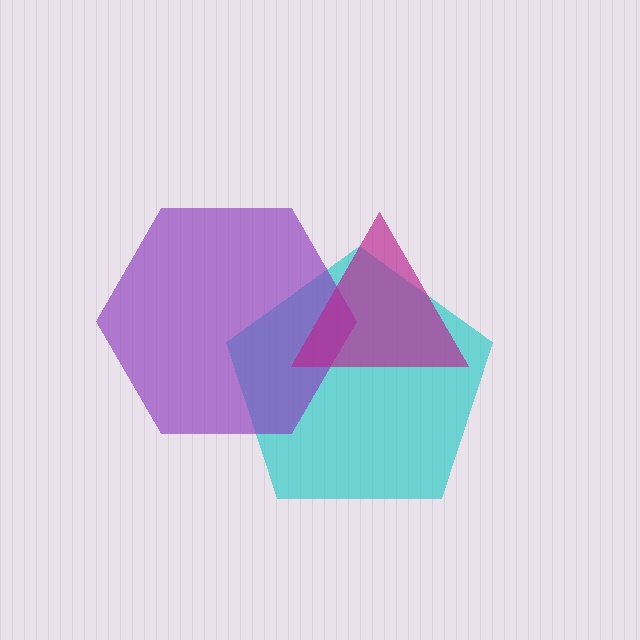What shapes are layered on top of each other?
The layered shapes are: a cyan pentagon, a purple hexagon, a magenta triangle.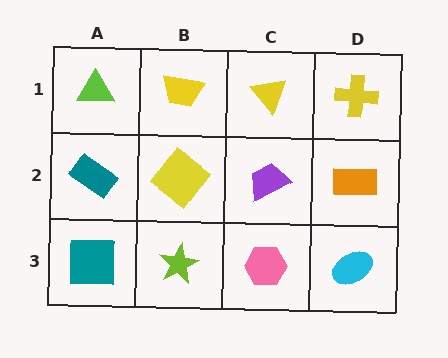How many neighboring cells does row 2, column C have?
4.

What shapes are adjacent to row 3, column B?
A yellow diamond (row 2, column B), a teal square (row 3, column A), a pink hexagon (row 3, column C).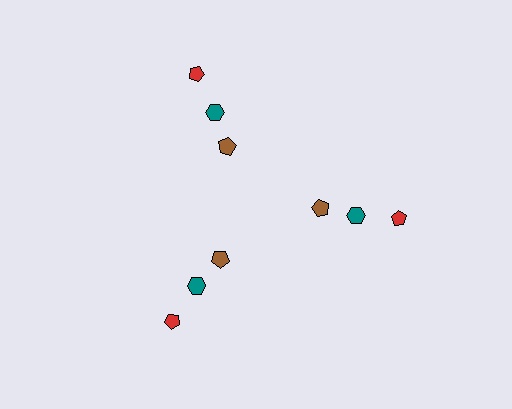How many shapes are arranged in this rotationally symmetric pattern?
There are 9 shapes, arranged in 3 groups of 3.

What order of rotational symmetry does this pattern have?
This pattern has 3-fold rotational symmetry.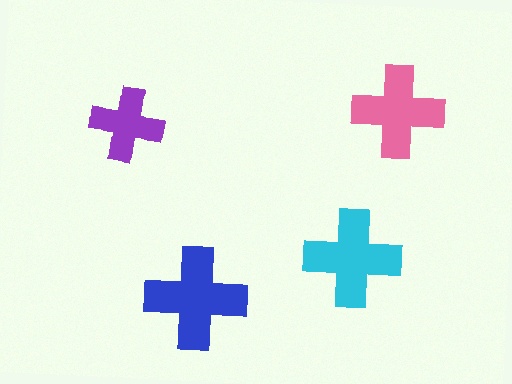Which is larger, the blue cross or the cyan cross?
The blue one.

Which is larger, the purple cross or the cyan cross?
The cyan one.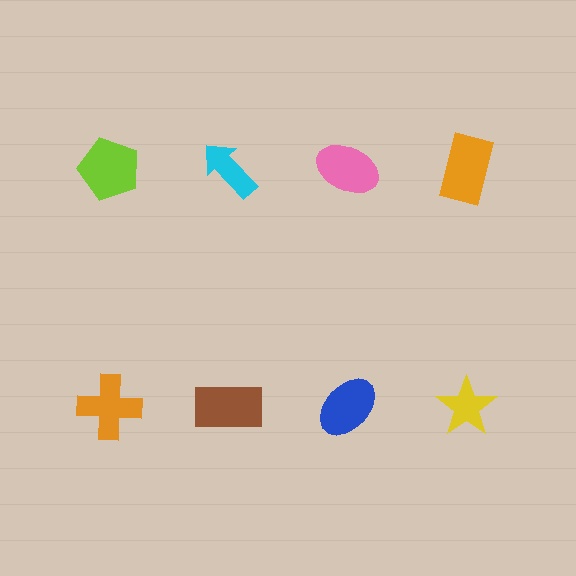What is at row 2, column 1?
An orange cross.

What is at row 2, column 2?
A brown rectangle.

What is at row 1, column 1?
A lime pentagon.